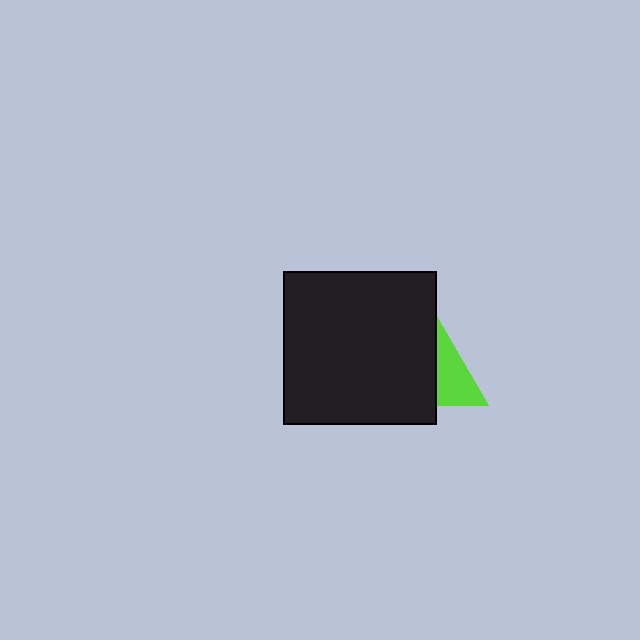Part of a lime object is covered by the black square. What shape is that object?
It is a triangle.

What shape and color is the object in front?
The object in front is a black square.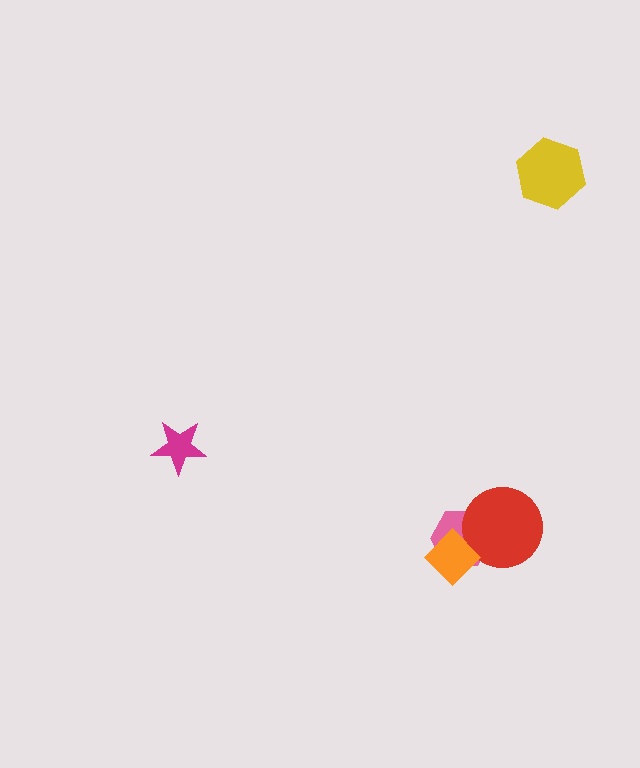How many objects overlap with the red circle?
2 objects overlap with the red circle.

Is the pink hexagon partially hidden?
Yes, it is partially covered by another shape.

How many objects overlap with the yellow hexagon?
0 objects overlap with the yellow hexagon.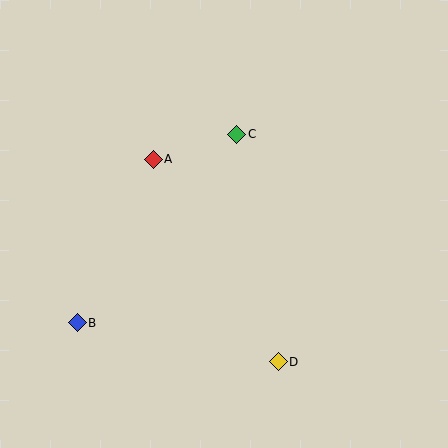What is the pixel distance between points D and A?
The distance between D and A is 238 pixels.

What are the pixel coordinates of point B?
Point B is at (77, 323).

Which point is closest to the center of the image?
Point C at (237, 134) is closest to the center.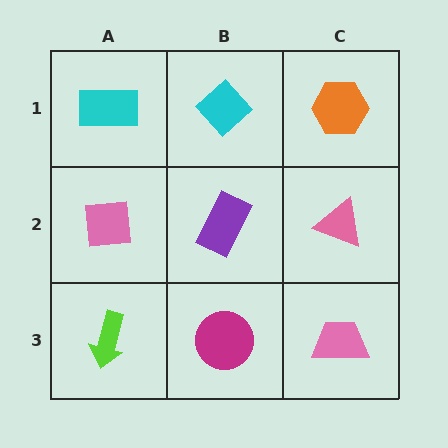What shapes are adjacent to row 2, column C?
An orange hexagon (row 1, column C), a pink trapezoid (row 3, column C), a purple rectangle (row 2, column B).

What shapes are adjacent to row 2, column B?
A cyan diamond (row 1, column B), a magenta circle (row 3, column B), a pink square (row 2, column A), a pink triangle (row 2, column C).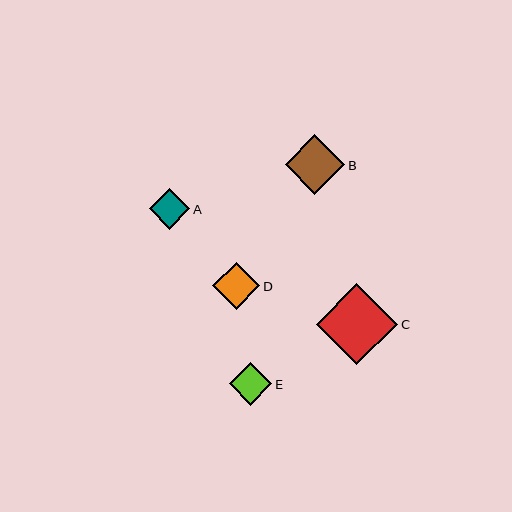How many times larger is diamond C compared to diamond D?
Diamond C is approximately 1.7 times the size of diamond D.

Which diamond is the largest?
Diamond C is the largest with a size of approximately 81 pixels.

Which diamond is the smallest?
Diamond A is the smallest with a size of approximately 41 pixels.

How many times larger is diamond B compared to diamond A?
Diamond B is approximately 1.5 times the size of diamond A.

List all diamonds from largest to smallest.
From largest to smallest: C, B, D, E, A.